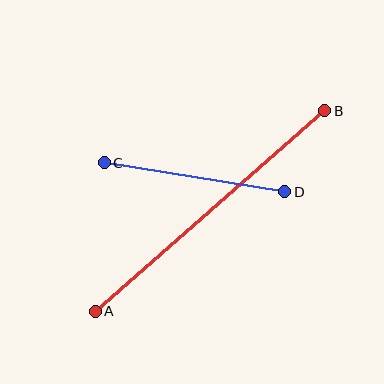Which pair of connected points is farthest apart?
Points A and B are farthest apart.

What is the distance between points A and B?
The distance is approximately 304 pixels.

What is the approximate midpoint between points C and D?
The midpoint is at approximately (195, 177) pixels.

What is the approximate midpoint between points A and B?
The midpoint is at approximately (210, 211) pixels.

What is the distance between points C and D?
The distance is approximately 183 pixels.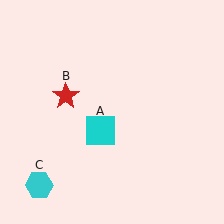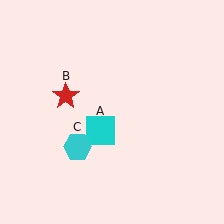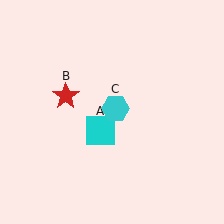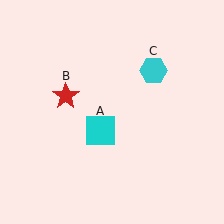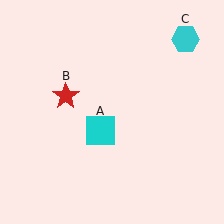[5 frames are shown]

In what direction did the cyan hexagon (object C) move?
The cyan hexagon (object C) moved up and to the right.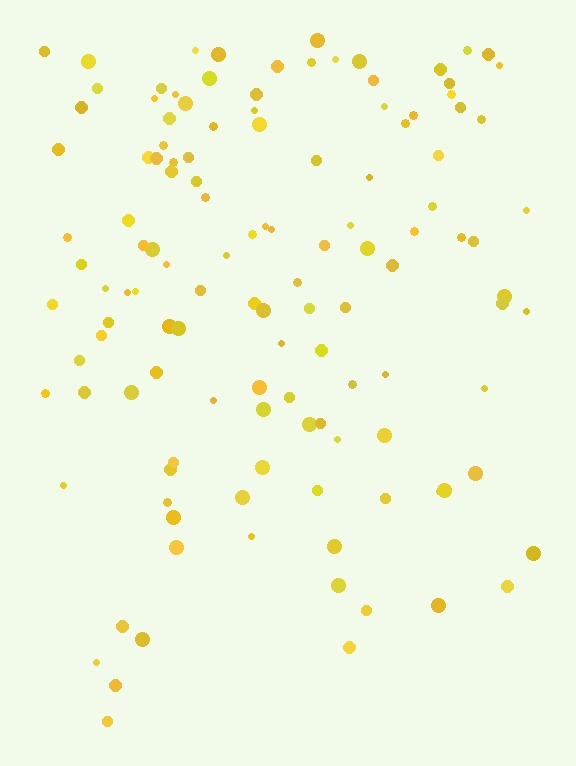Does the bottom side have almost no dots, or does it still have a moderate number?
Still a moderate number, just noticeably fewer than the top.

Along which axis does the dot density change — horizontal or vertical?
Vertical.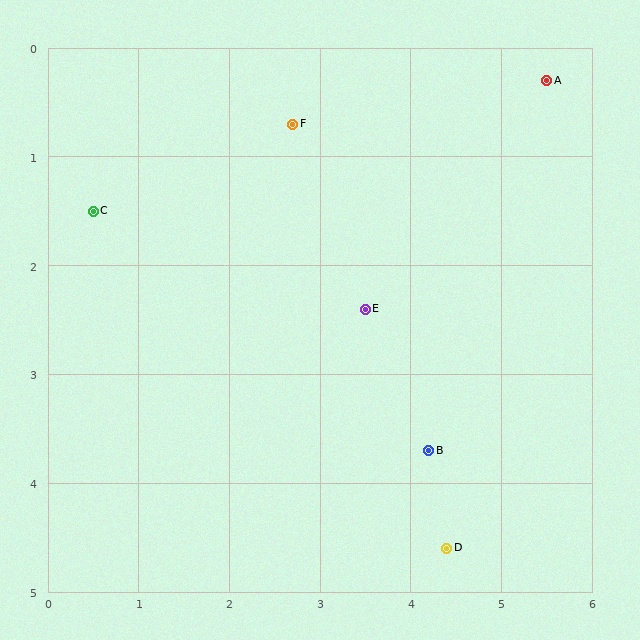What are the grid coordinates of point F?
Point F is at approximately (2.7, 0.7).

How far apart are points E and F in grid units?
Points E and F are about 1.9 grid units apart.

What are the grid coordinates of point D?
Point D is at approximately (4.4, 4.6).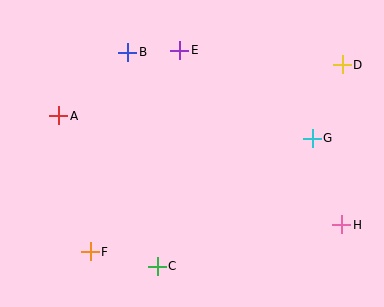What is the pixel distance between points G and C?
The distance between G and C is 201 pixels.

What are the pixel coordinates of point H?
Point H is at (342, 225).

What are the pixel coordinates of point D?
Point D is at (342, 65).